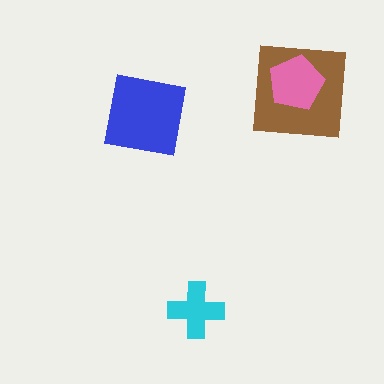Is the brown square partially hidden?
Yes, it is partially covered by another shape.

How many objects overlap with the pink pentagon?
1 object overlaps with the pink pentagon.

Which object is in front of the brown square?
The pink pentagon is in front of the brown square.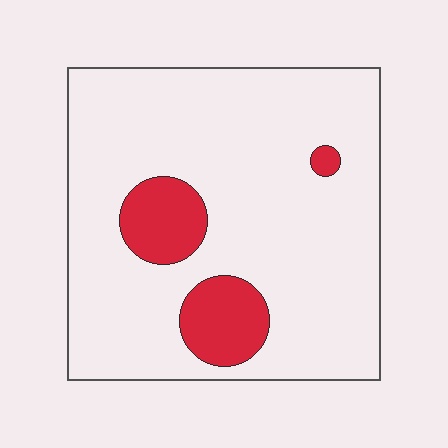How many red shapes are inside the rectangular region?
3.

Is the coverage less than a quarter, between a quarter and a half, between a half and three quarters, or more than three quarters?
Less than a quarter.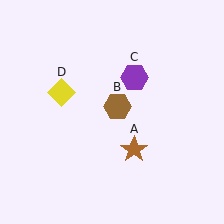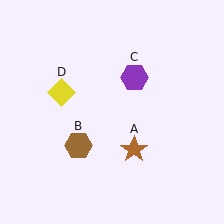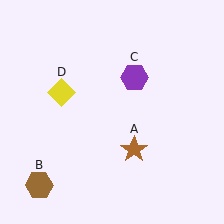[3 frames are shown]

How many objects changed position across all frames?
1 object changed position: brown hexagon (object B).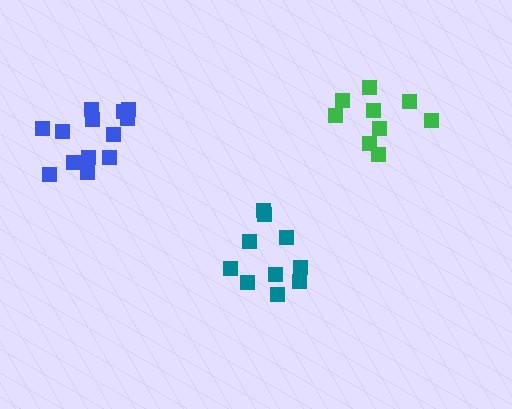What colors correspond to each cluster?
The clusters are colored: blue, teal, green.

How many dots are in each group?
Group 1: 13 dots, Group 2: 10 dots, Group 3: 9 dots (32 total).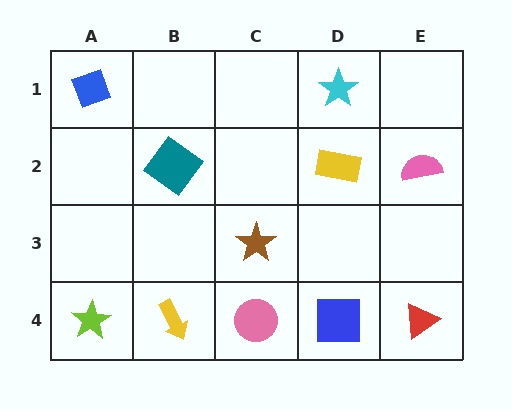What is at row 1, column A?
A blue diamond.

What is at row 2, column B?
A teal diamond.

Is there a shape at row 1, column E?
No, that cell is empty.